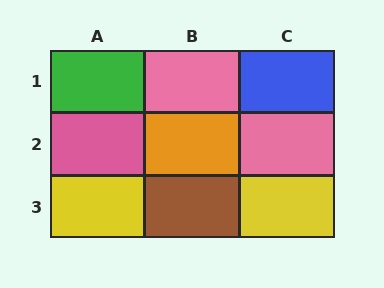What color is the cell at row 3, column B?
Brown.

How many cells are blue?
1 cell is blue.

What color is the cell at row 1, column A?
Green.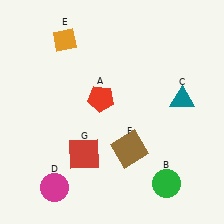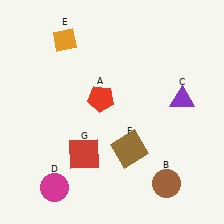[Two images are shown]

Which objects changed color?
B changed from green to brown. C changed from teal to purple.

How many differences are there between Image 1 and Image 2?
There are 2 differences between the two images.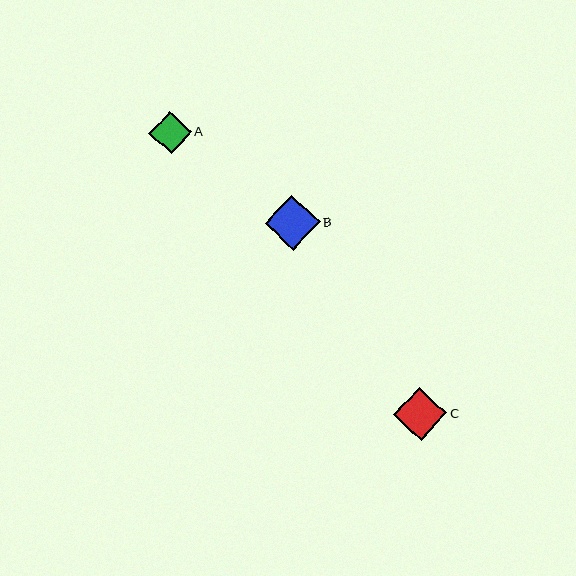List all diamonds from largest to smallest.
From largest to smallest: B, C, A.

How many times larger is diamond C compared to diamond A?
Diamond C is approximately 1.3 times the size of diamond A.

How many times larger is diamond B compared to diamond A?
Diamond B is approximately 1.3 times the size of diamond A.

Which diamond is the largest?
Diamond B is the largest with a size of approximately 55 pixels.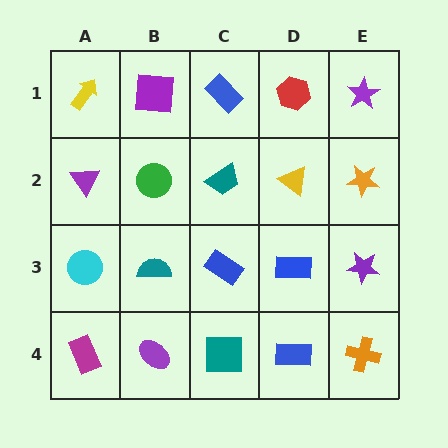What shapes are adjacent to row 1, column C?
A teal trapezoid (row 2, column C), a purple square (row 1, column B), a red hexagon (row 1, column D).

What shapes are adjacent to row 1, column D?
A yellow triangle (row 2, column D), a blue rectangle (row 1, column C), a purple star (row 1, column E).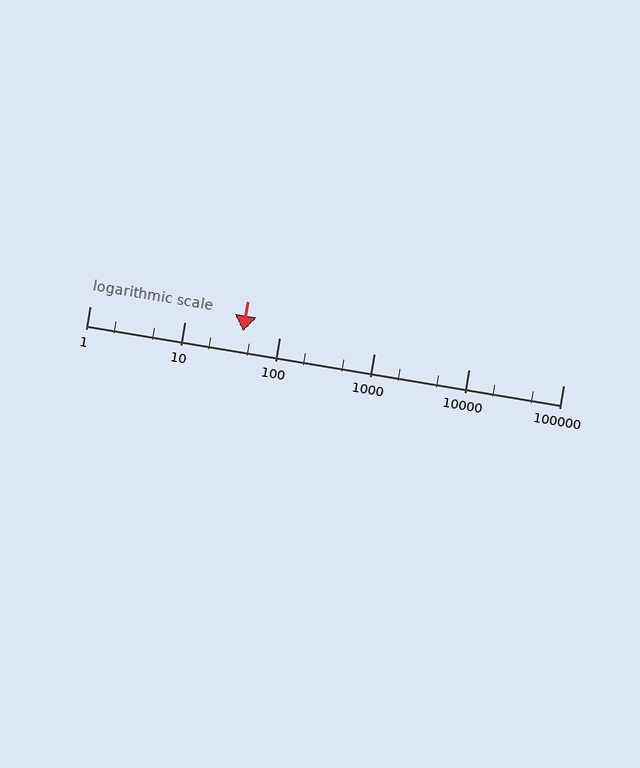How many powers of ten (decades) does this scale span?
The scale spans 5 decades, from 1 to 100000.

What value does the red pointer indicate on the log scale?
The pointer indicates approximately 42.